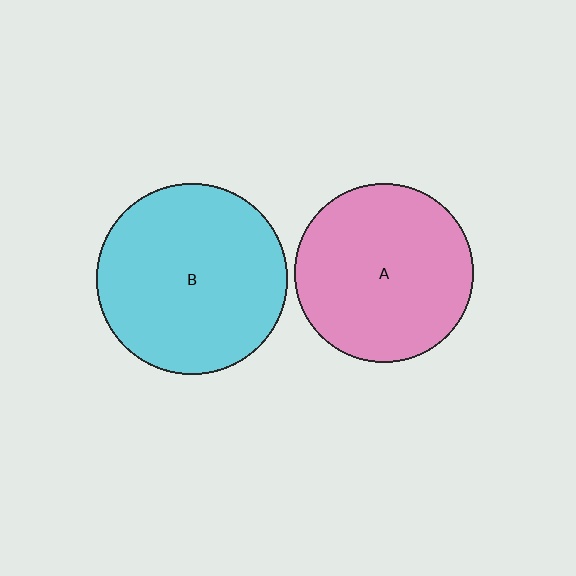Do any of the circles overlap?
No, none of the circles overlap.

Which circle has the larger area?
Circle B (cyan).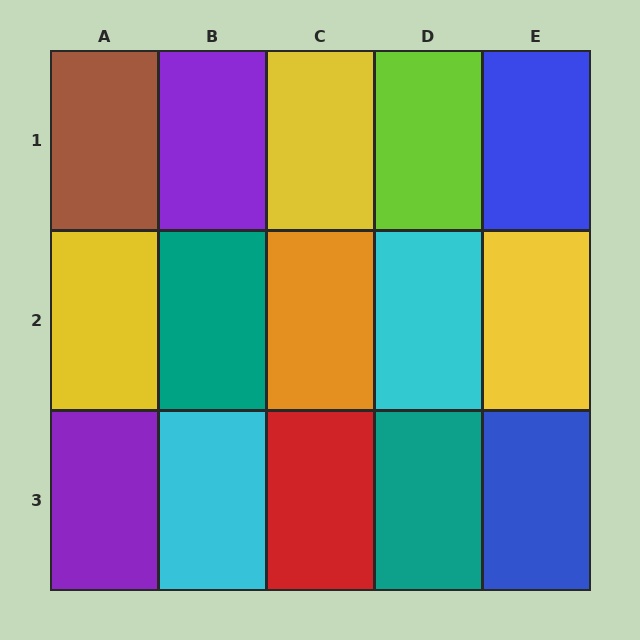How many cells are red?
1 cell is red.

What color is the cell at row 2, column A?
Yellow.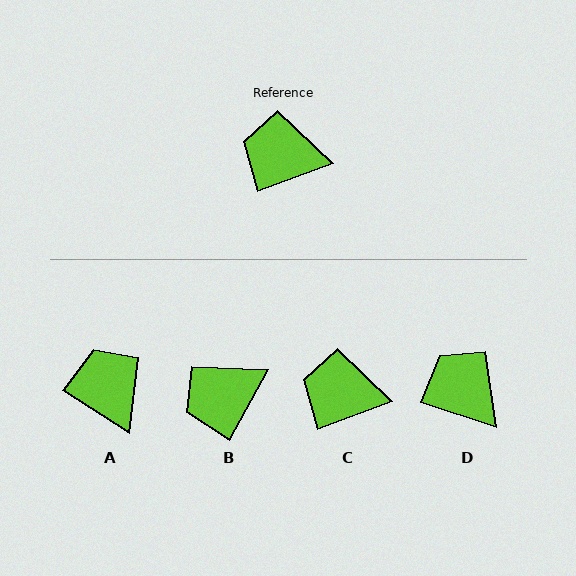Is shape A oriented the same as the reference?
No, it is off by about 53 degrees.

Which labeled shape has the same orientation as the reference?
C.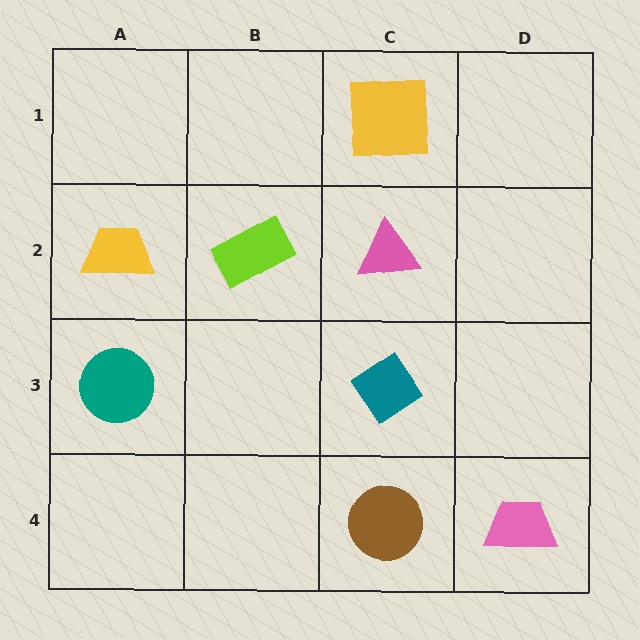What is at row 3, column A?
A teal circle.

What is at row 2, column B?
A lime rectangle.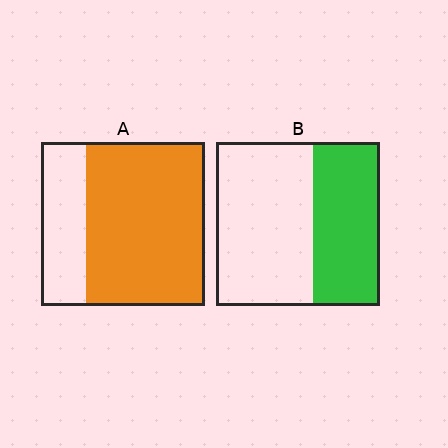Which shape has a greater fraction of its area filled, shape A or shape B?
Shape A.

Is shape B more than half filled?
No.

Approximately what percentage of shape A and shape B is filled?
A is approximately 75% and B is approximately 40%.